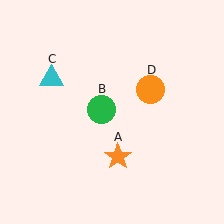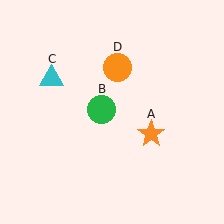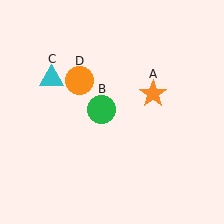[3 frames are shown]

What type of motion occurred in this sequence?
The orange star (object A), orange circle (object D) rotated counterclockwise around the center of the scene.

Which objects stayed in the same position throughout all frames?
Green circle (object B) and cyan triangle (object C) remained stationary.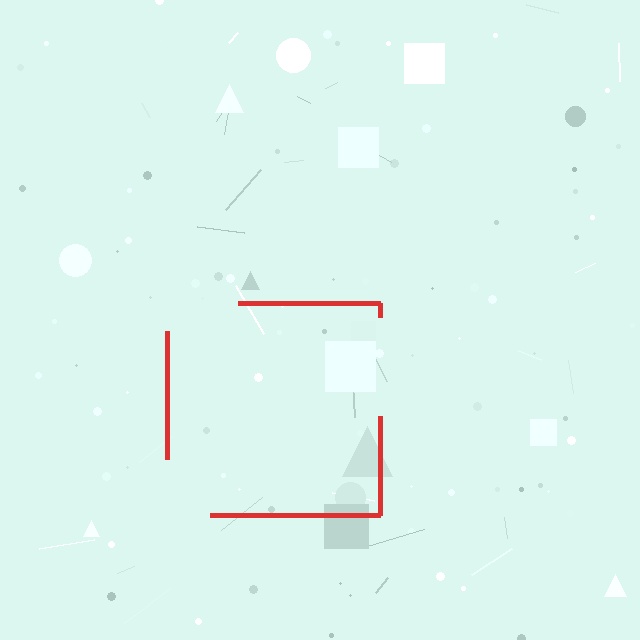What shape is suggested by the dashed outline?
The dashed outline suggests a square.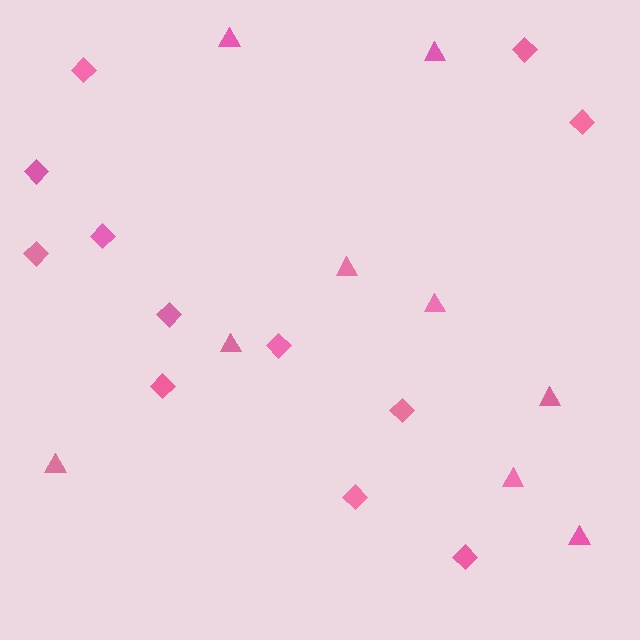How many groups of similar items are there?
There are 2 groups: one group of triangles (9) and one group of diamonds (12).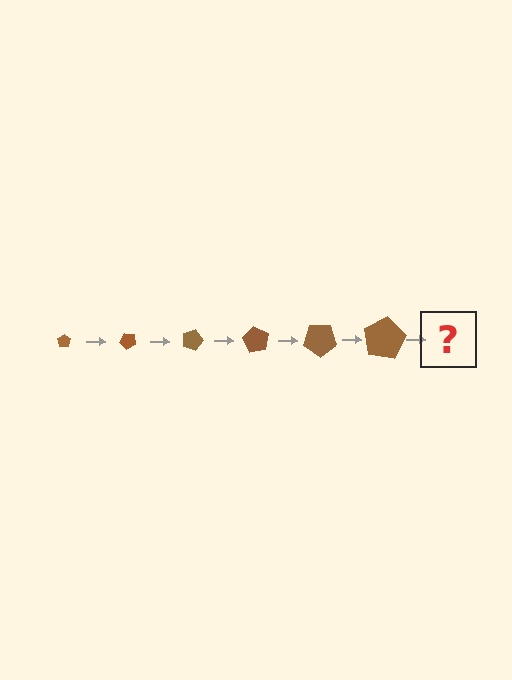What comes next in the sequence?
The next element should be a pentagon, larger than the previous one and rotated 270 degrees from the start.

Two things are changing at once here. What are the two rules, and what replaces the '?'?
The two rules are that the pentagon grows larger each step and it rotates 45 degrees each step. The '?' should be a pentagon, larger than the previous one and rotated 270 degrees from the start.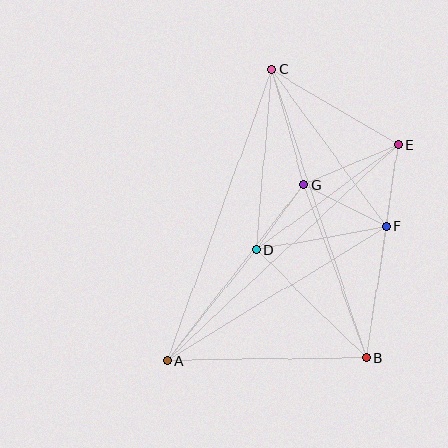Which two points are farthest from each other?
Points A and E are farthest from each other.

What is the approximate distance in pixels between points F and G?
The distance between F and G is approximately 92 pixels.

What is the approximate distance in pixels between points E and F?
The distance between E and F is approximately 82 pixels.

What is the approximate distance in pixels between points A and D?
The distance between A and D is approximately 142 pixels.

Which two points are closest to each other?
Points D and G are closest to each other.